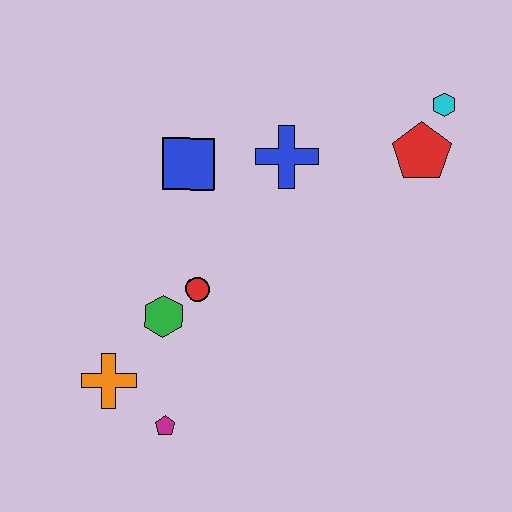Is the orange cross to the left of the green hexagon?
Yes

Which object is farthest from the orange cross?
The cyan hexagon is farthest from the orange cross.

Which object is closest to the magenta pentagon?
The orange cross is closest to the magenta pentagon.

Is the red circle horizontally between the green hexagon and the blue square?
No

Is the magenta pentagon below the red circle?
Yes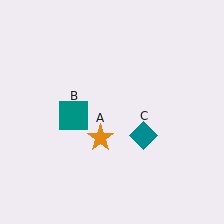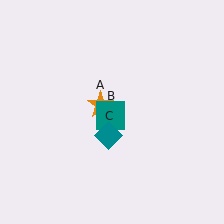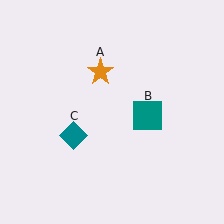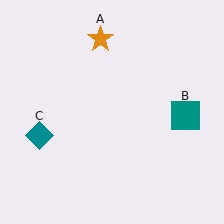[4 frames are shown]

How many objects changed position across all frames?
3 objects changed position: orange star (object A), teal square (object B), teal diamond (object C).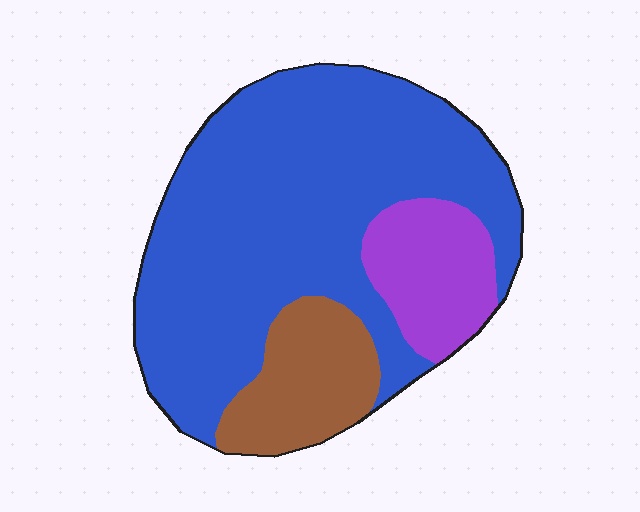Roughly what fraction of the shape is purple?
Purple takes up about one eighth (1/8) of the shape.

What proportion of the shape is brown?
Brown covers around 15% of the shape.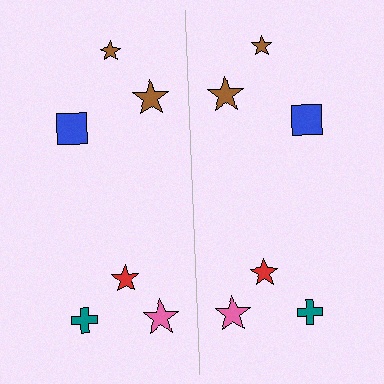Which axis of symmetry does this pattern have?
The pattern has a vertical axis of symmetry running through the center of the image.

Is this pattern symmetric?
Yes, this pattern has bilateral (reflection) symmetry.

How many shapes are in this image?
There are 12 shapes in this image.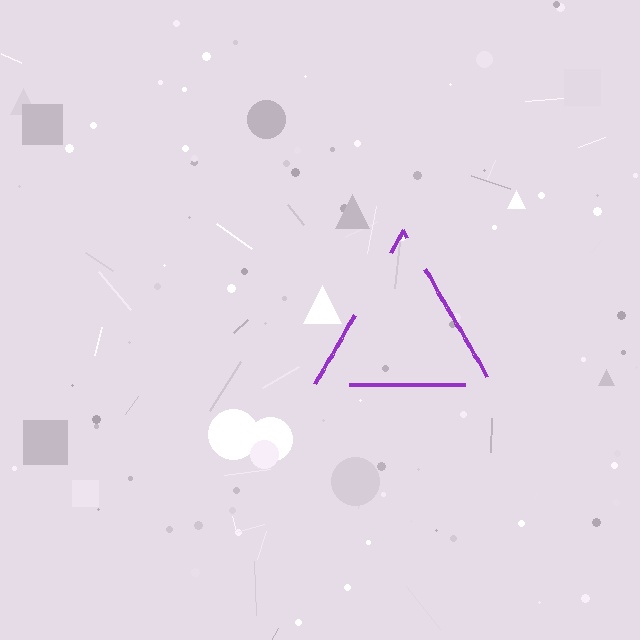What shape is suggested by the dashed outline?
The dashed outline suggests a triangle.